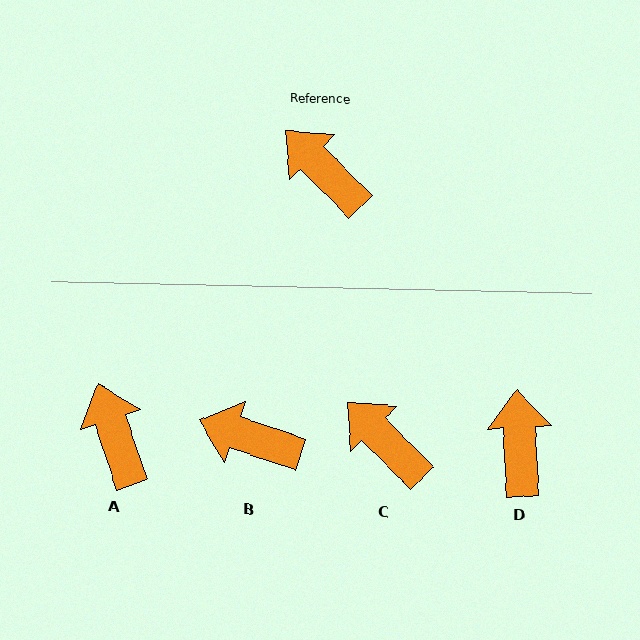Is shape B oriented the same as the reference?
No, it is off by about 26 degrees.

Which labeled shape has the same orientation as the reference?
C.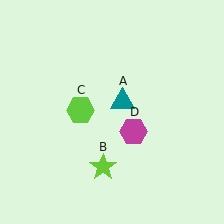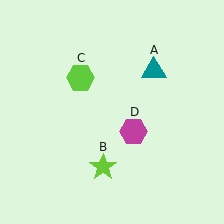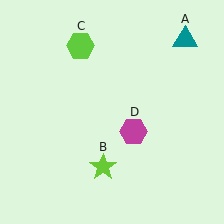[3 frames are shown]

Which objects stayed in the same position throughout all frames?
Lime star (object B) and magenta hexagon (object D) remained stationary.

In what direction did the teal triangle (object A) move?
The teal triangle (object A) moved up and to the right.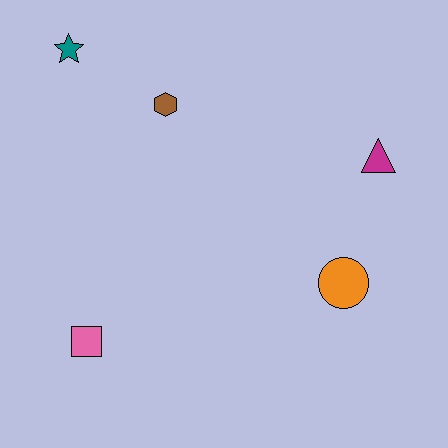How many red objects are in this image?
There are no red objects.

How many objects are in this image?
There are 5 objects.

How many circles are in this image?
There is 1 circle.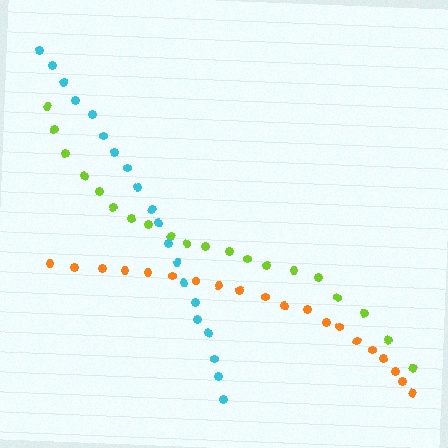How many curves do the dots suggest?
There are 3 distinct paths.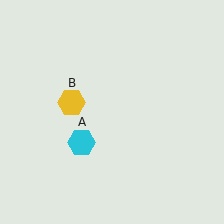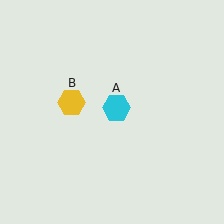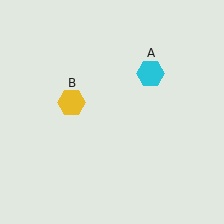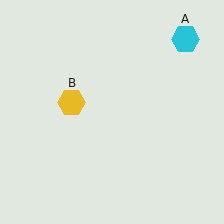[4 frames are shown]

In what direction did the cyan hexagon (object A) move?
The cyan hexagon (object A) moved up and to the right.